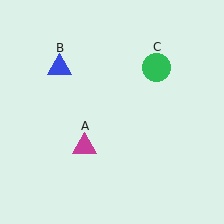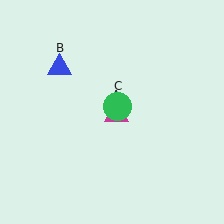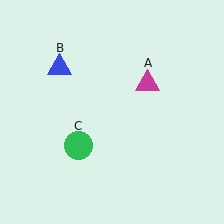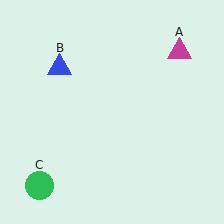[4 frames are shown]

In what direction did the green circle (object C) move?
The green circle (object C) moved down and to the left.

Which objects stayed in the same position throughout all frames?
Blue triangle (object B) remained stationary.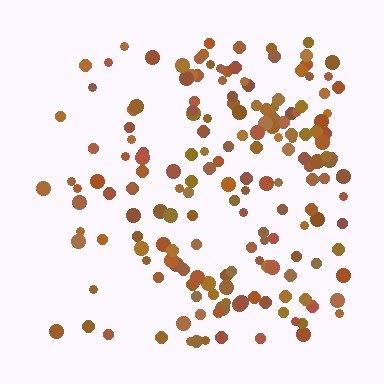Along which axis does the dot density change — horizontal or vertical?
Horizontal.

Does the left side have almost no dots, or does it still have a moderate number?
Still a moderate number, just noticeably fewer than the right.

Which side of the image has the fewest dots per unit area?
The left.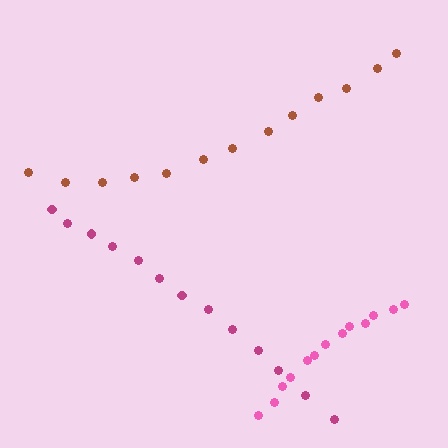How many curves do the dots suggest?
There are 3 distinct paths.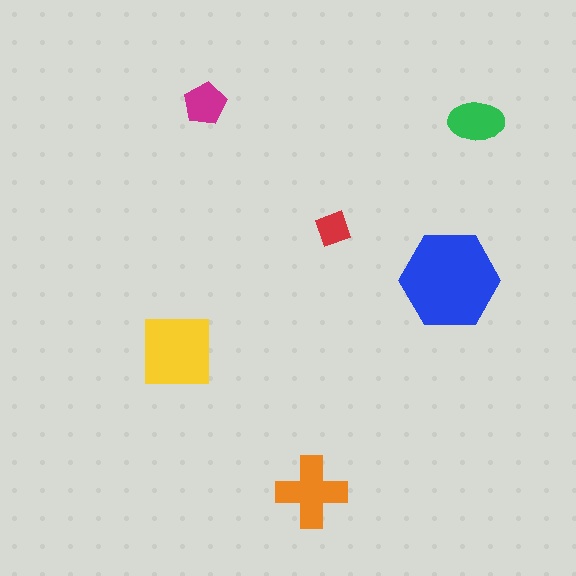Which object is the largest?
The blue hexagon.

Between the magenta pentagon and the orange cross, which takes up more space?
The orange cross.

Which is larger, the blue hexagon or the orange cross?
The blue hexagon.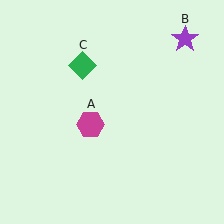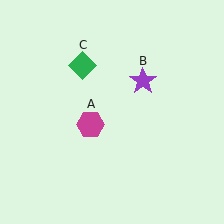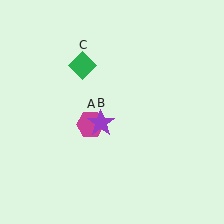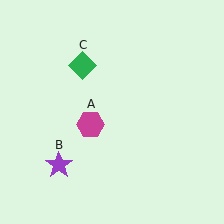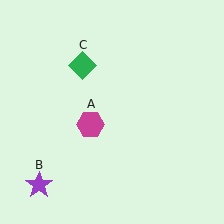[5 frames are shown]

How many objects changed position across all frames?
1 object changed position: purple star (object B).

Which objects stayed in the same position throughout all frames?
Magenta hexagon (object A) and green diamond (object C) remained stationary.